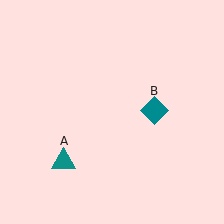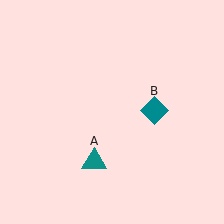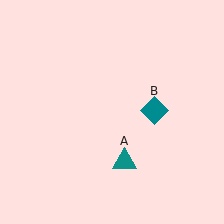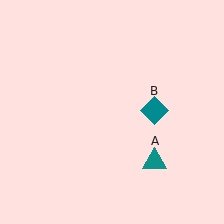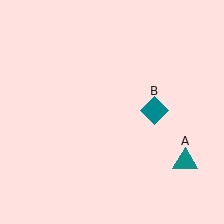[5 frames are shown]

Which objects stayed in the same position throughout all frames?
Teal diamond (object B) remained stationary.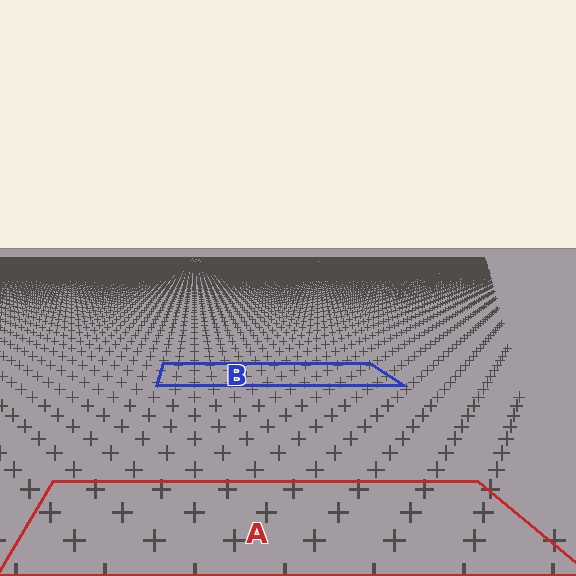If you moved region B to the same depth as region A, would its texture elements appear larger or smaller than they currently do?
They would appear larger. At a closer depth, the same texture elements are projected at a bigger on-screen size.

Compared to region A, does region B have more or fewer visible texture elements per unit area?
Region B has more texture elements per unit area — they are packed more densely because it is farther away.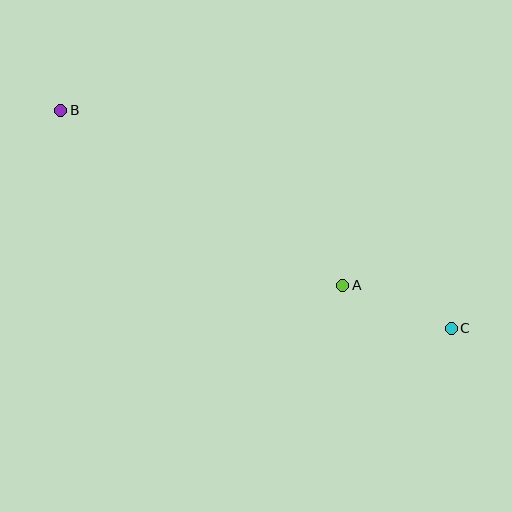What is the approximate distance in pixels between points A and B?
The distance between A and B is approximately 332 pixels.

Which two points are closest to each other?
Points A and C are closest to each other.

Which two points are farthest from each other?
Points B and C are farthest from each other.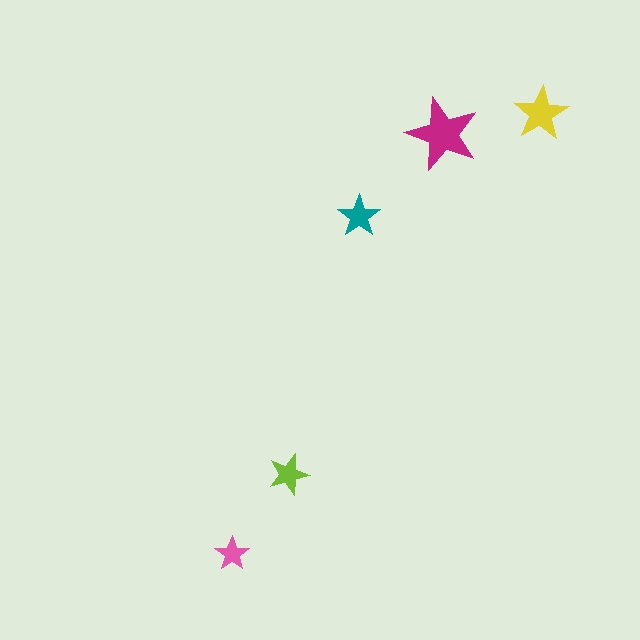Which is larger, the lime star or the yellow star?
The yellow one.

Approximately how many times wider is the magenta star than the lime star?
About 2 times wider.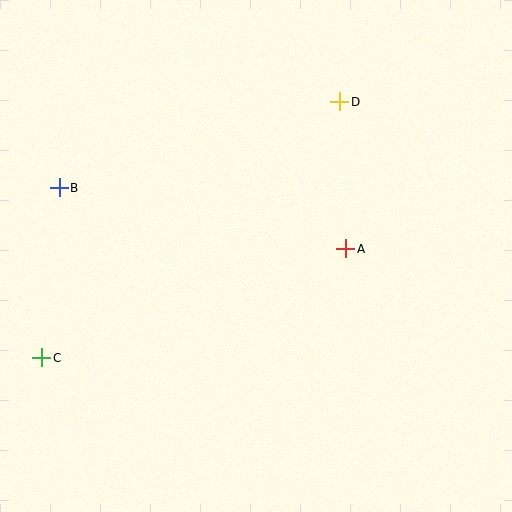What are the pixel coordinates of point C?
Point C is at (42, 358).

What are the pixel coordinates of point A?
Point A is at (346, 249).